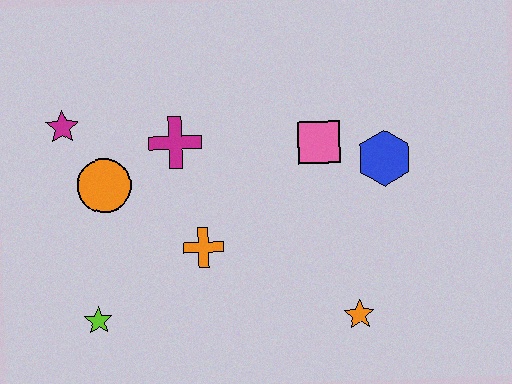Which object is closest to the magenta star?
The orange circle is closest to the magenta star.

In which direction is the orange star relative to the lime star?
The orange star is to the right of the lime star.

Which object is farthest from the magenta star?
The orange star is farthest from the magenta star.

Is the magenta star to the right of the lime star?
No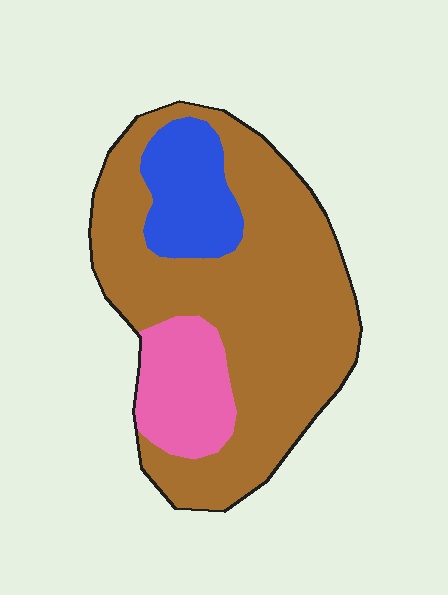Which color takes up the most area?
Brown, at roughly 70%.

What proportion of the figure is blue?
Blue covers 15% of the figure.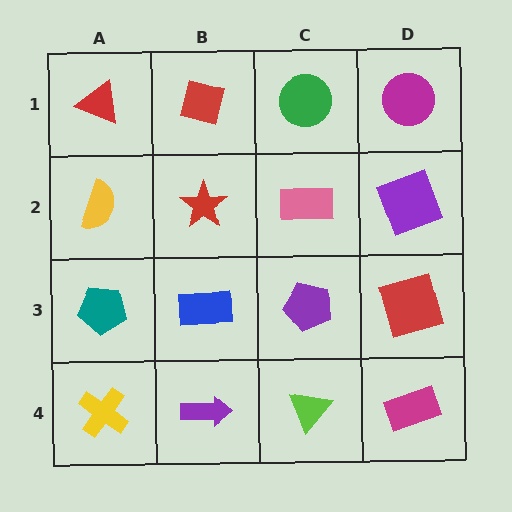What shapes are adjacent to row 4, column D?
A red square (row 3, column D), a lime triangle (row 4, column C).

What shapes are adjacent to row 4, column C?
A purple pentagon (row 3, column C), a purple arrow (row 4, column B), a magenta rectangle (row 4, column D).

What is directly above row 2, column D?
A magenta circle.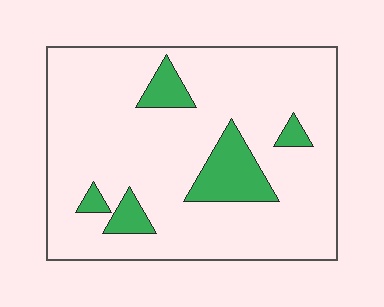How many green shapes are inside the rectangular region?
5.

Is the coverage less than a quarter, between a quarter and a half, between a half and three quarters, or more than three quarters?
Less than a quarter.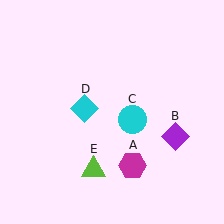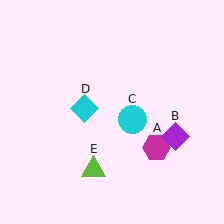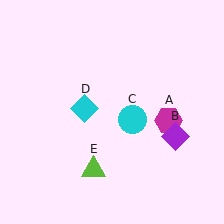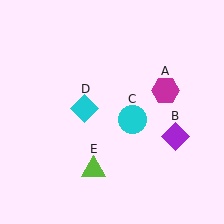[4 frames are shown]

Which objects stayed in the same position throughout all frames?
Purple diamond (object B) and cyan circle (object C) and cyan diamond (object D) and lime triangle (object E) remained stationary.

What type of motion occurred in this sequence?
The magenta hexagon (object A) rotated counterclockwise around the center of the scene.